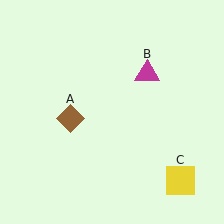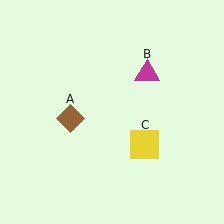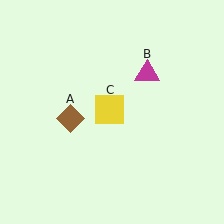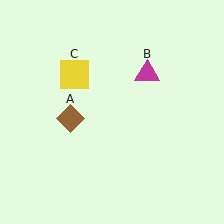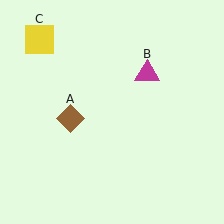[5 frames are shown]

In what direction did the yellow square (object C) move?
The yellow square (object C) moved up and to the left.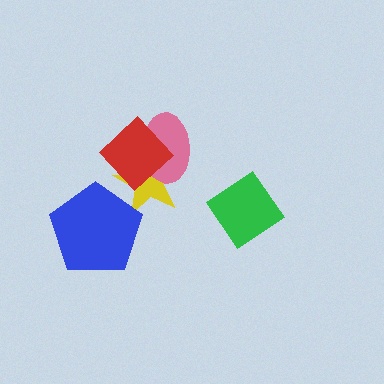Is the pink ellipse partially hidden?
Yes, it is partially covered by another shape.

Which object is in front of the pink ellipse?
The red diamond is in front of the pink ellipse.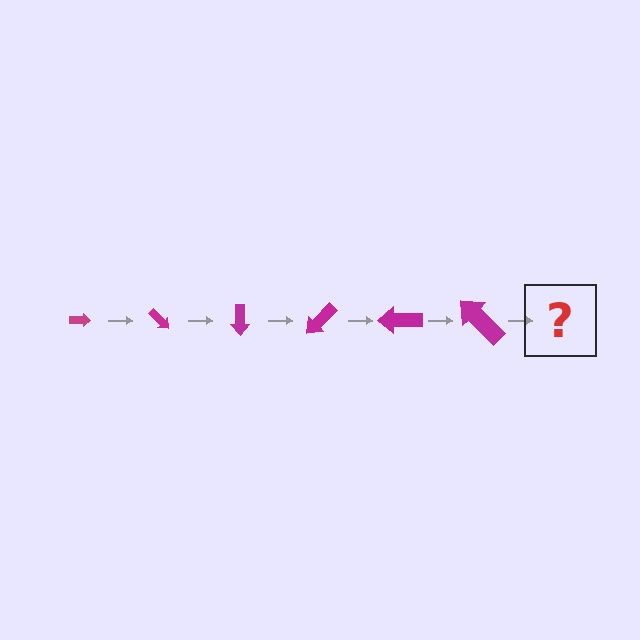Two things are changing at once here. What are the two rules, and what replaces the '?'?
The two rules are that the arrow grows larger each step and it rotates 45 degrees each step. The '?' should be an arrow, larger than the previous one and rotated 270 degrees from the start.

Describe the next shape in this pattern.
It should be an arrow, larger than the previous one and rotated 270 degrees from the start.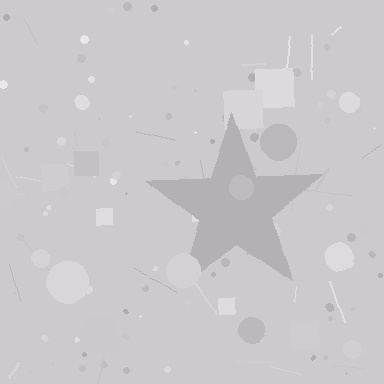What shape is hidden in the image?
A star is hidden in the image.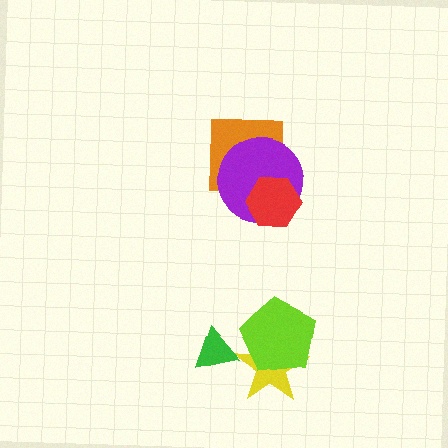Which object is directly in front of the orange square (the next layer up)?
The purple circle is directly in front of the orange square.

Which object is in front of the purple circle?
The red hexagon is in front of the purple circle.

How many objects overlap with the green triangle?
1 object overlaps with the green triangle.